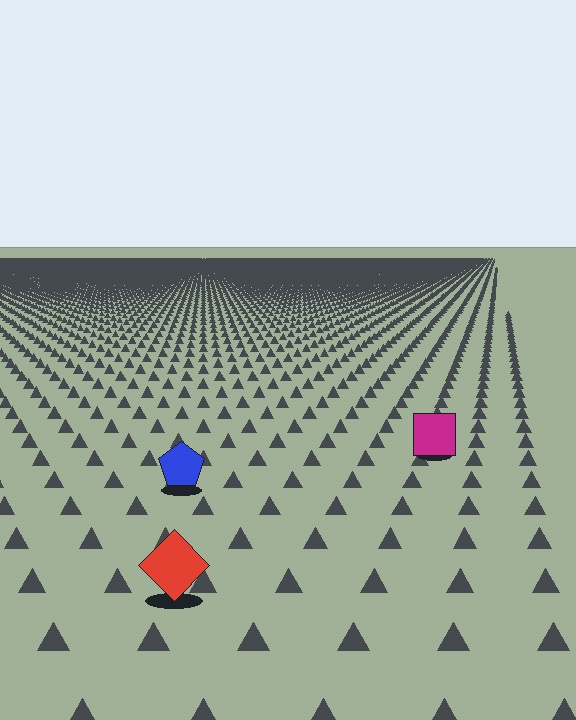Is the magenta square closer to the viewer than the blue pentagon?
No. The blue pentagon is closer — you can tell from the texture gradient: the ground texture is coarser near it.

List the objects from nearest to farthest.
From nearest to farthest: the red diamond, the blue pentagon, the magenta square.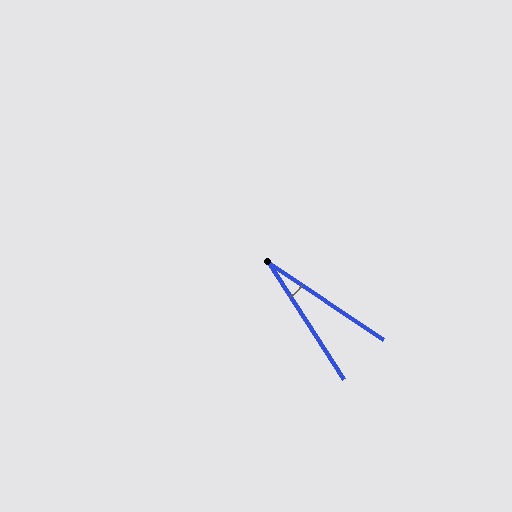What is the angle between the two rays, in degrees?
Approximately 24 degrees.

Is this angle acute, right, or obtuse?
It is acute.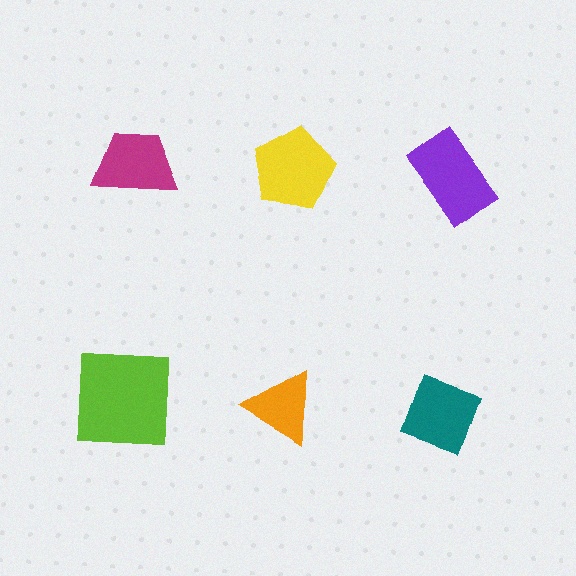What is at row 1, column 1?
A magenta trapezoid.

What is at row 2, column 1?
A lime square.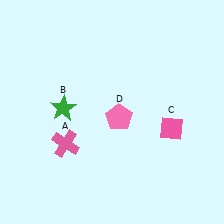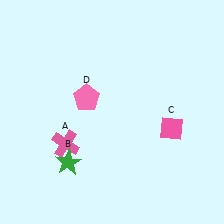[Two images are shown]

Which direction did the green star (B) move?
The green star (B) moved down.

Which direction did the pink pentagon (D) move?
The pink pentagon (D) moved left.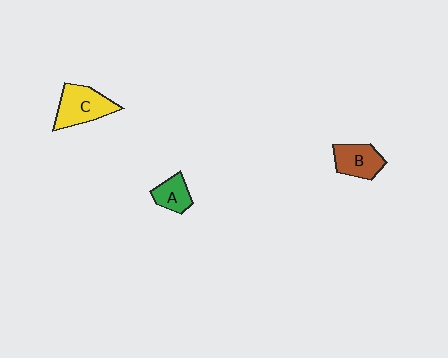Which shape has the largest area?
Shape C (yellow).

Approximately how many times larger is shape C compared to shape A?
Approximately 1.7 times.